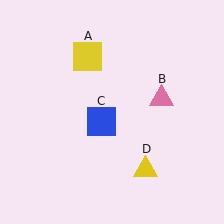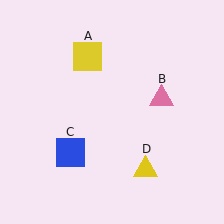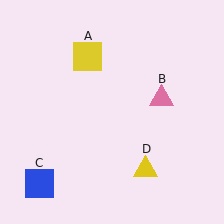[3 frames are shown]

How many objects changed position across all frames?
1 object changed position: blue square (object C).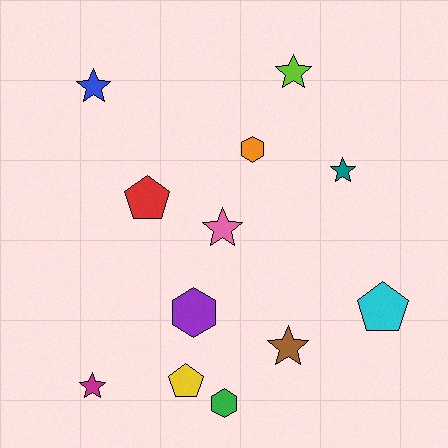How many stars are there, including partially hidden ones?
There are 6 stars.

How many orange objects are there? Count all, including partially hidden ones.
There is 1 orange object.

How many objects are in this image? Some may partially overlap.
There are 12 objects.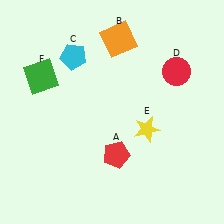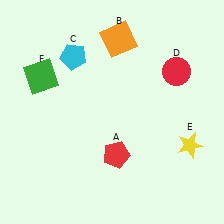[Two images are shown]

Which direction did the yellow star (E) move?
The yellow star (E) moved right.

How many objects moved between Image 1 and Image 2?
1 object moved between the two images.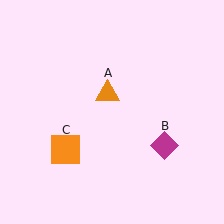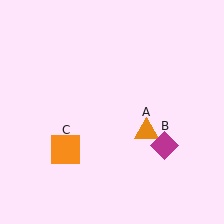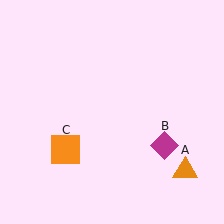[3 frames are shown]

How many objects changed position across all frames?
1 object changed position: orange triangle (object A).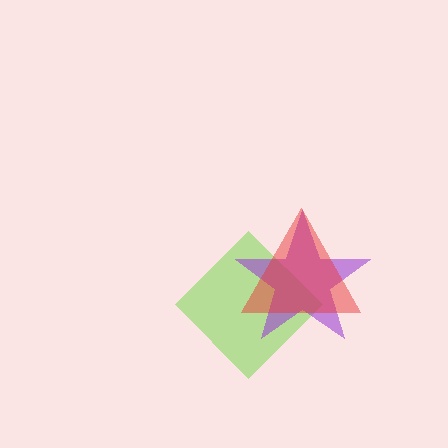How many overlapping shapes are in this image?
There are 3 overlapping shapes in the image.